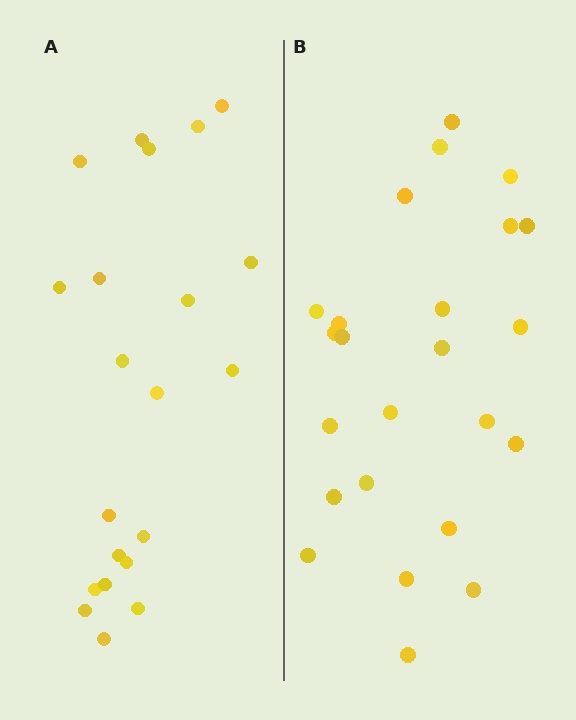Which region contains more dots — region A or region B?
Region B (the right region) has more dots.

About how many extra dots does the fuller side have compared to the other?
Region B has just a few more — roughly 2 or 3 more dots than region A.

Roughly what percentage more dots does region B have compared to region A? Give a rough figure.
About 15% more.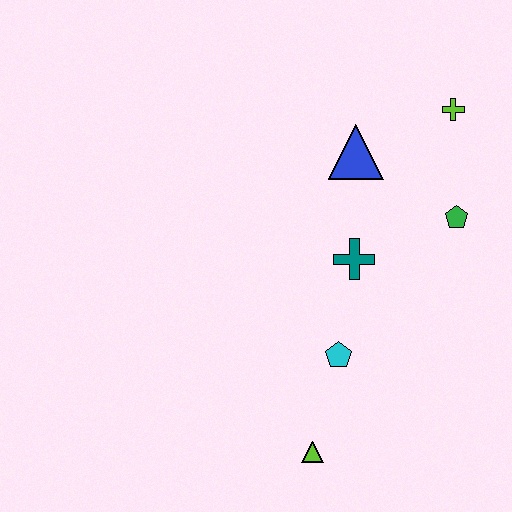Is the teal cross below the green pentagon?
Yes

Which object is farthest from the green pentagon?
The lime triangle is farthest from the green pentagon.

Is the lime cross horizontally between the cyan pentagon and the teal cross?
No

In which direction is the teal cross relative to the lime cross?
The teal cross is below the lime cross.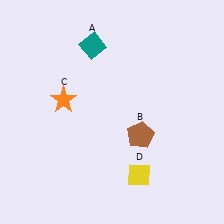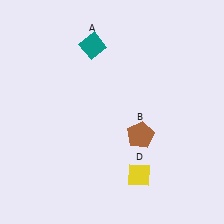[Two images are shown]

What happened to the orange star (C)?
The orange star (C) was removed in Image 2. It was in the top-left area of Image 1.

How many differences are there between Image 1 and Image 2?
There is 1 difference between the two images.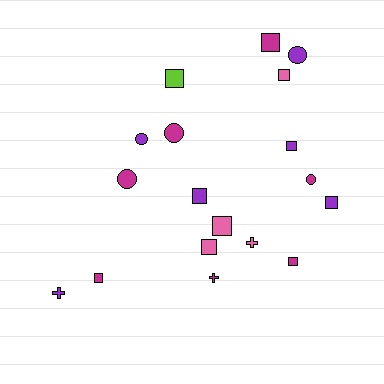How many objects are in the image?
There are 18 objects.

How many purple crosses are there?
There is 1 purple cross.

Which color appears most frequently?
Magenta, with 7 objects.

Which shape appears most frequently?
Square, with 10 objects.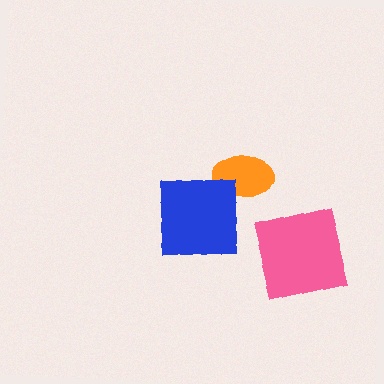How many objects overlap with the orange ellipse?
1 object overlaps with the orange ellipse.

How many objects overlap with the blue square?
1 object overlaps with the blue square.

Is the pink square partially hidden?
No, no other shape covers it.